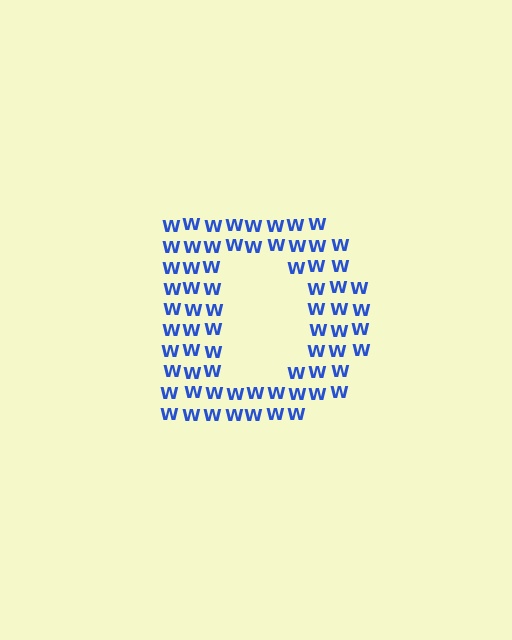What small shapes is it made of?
It is made of small letter W's.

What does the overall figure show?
The overall figure shows the letter D.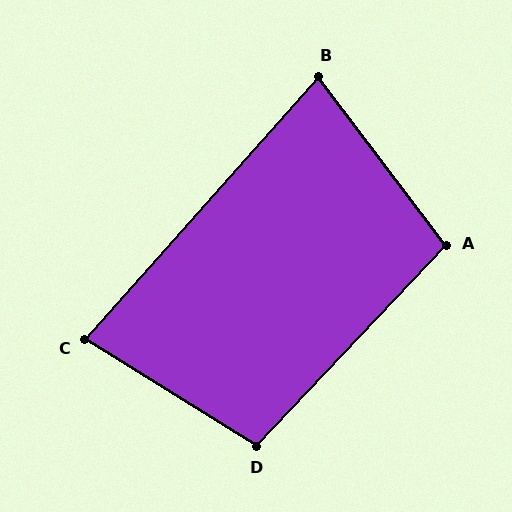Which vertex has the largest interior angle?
D, at approximately 101 degrees.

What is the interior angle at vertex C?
Approximately 80 degrees (acute).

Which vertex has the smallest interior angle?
B, at approximately 79 degrees.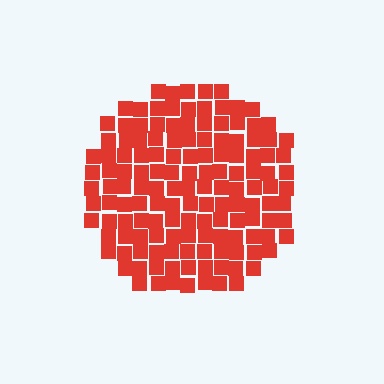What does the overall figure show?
The overall figure shows a circle.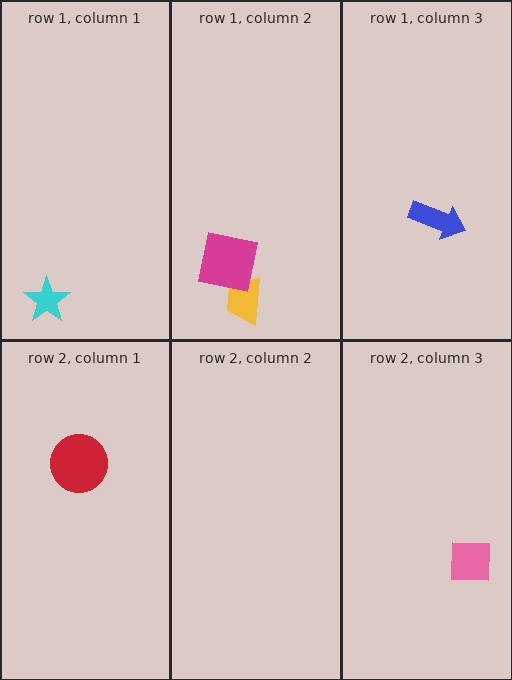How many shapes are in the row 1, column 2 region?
2.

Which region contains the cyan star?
The row 1, column 1 region.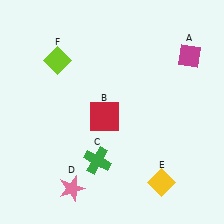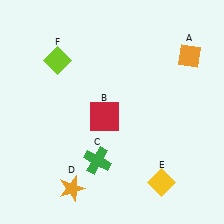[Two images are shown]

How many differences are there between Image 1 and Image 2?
There are 2 differences between the two images.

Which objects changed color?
A changed from magenta to orange. D changed from pink to orange.